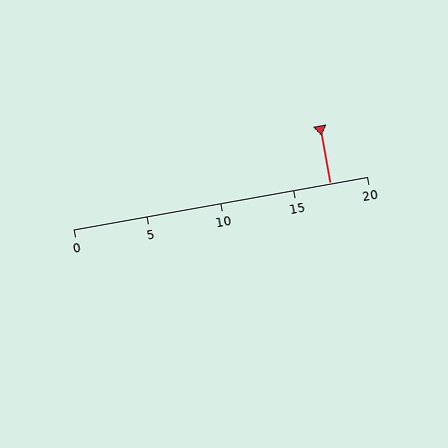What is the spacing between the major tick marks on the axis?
The major ticks are spaced 5 apart.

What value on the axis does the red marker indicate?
The marker indicates approximately 17.5.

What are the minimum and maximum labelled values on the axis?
The axis runs from 0 to 20.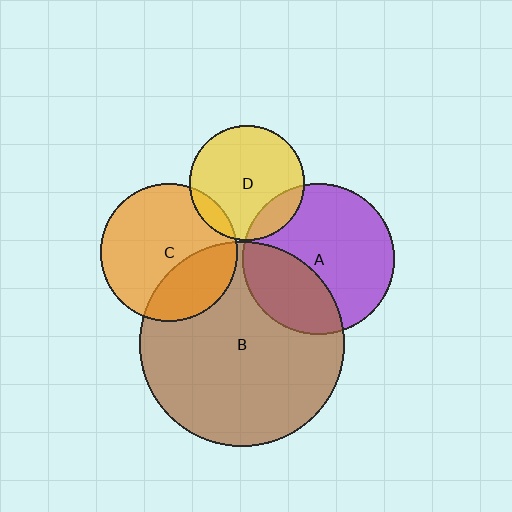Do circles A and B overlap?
Yes.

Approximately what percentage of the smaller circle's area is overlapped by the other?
Approximately 35%.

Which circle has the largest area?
Circle B (brown).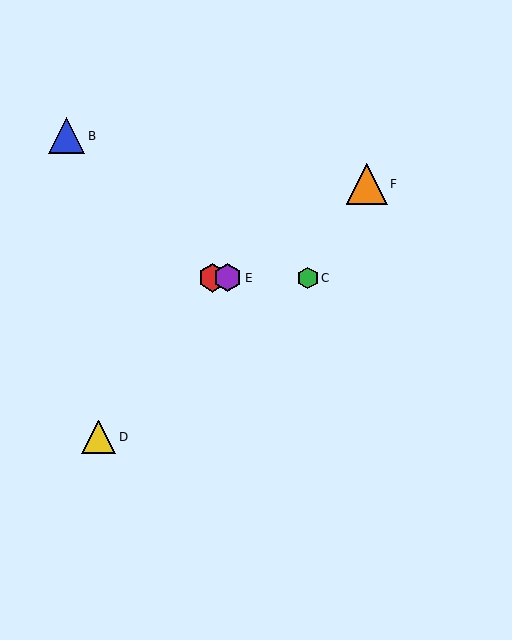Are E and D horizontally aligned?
No, E is at y≈278 and D is at y≈437.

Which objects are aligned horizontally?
Objects A, C, E are aligned horizontally.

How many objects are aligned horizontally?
3 objects (A, C, E) are aligned horizontally.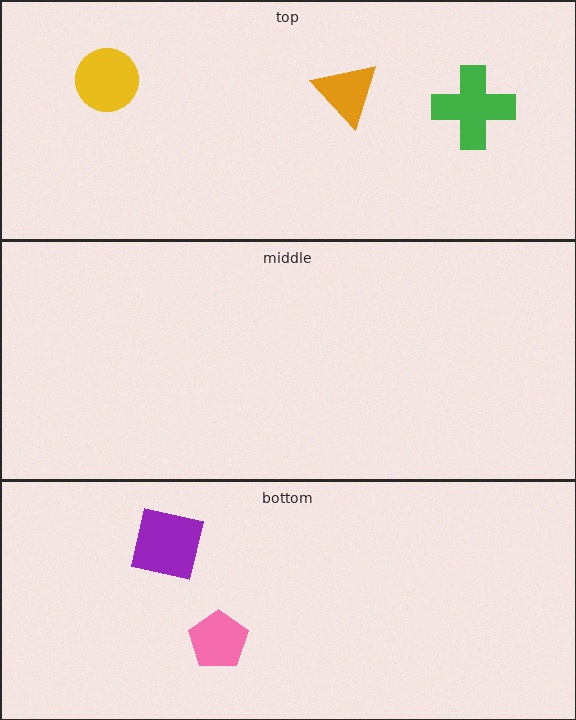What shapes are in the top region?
The orange triangle, the yellow circle, the green cross.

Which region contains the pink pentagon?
The bottom region.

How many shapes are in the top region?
3.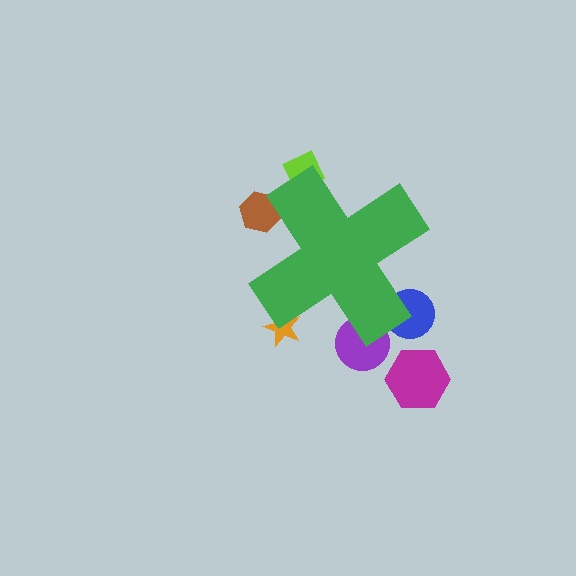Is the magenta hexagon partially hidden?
No, the magenta hexagon is fully visible.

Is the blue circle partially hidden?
Yes, the blue circle is partially hidden behind the green cross.